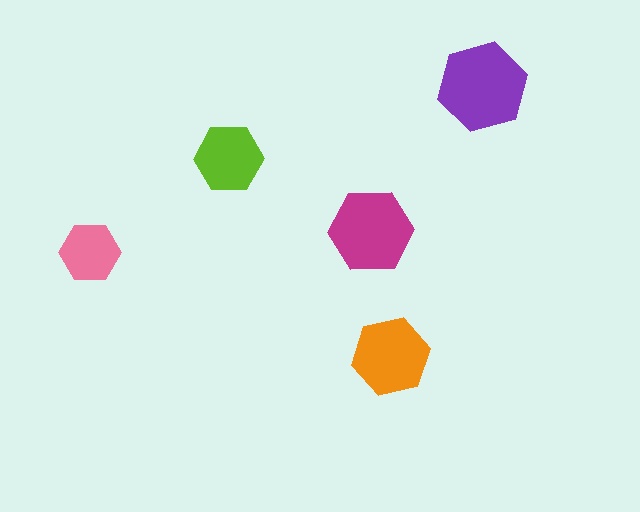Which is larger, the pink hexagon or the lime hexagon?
The lime one.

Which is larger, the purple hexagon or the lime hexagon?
The purple one.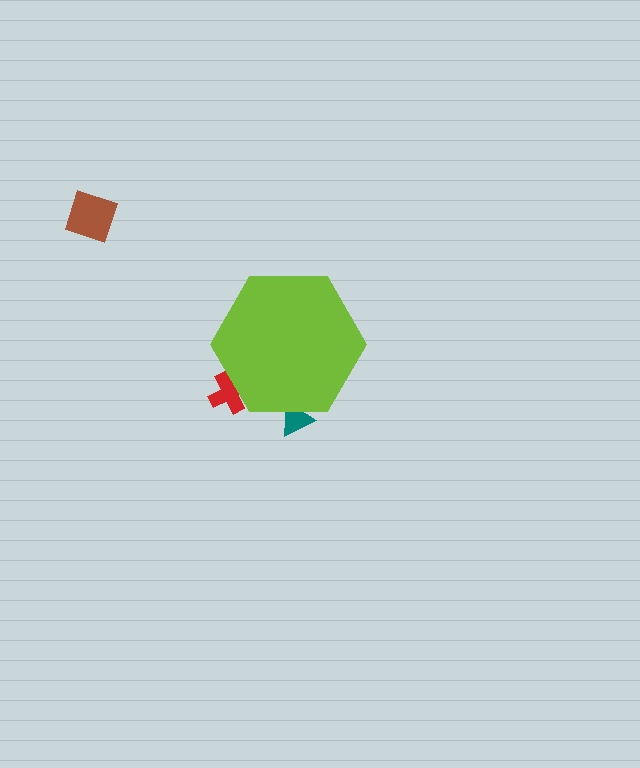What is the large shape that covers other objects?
A lime hexagon.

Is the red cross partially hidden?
Yes, the red cross is partially hidden behind the lime hexagon.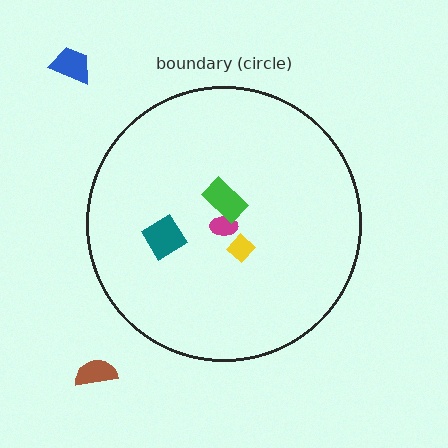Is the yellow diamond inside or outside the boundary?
Inside.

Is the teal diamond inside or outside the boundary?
Inside.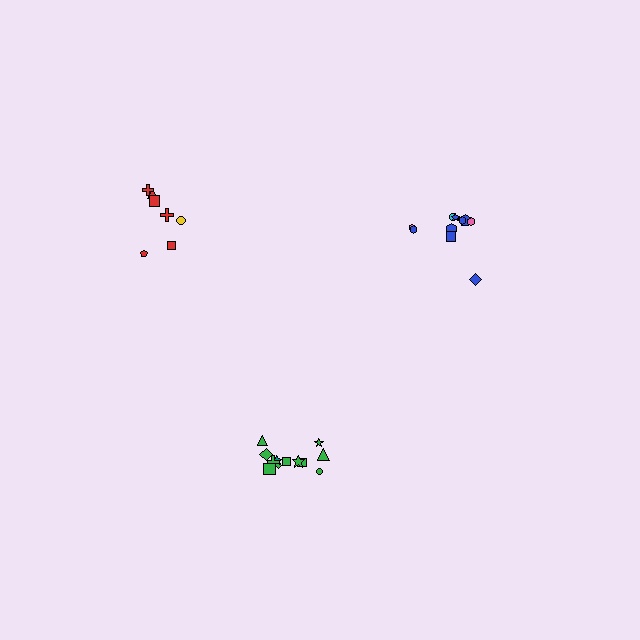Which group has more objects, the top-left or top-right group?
The top-right group.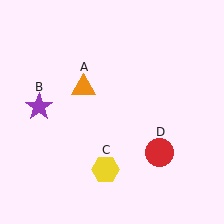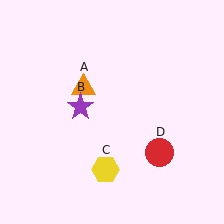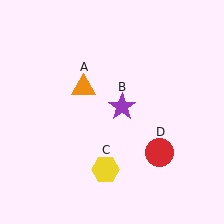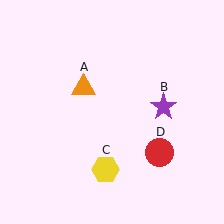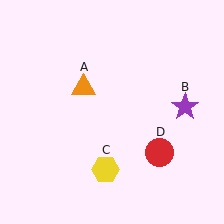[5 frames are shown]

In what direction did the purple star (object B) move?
The purple star (object B) moved right.